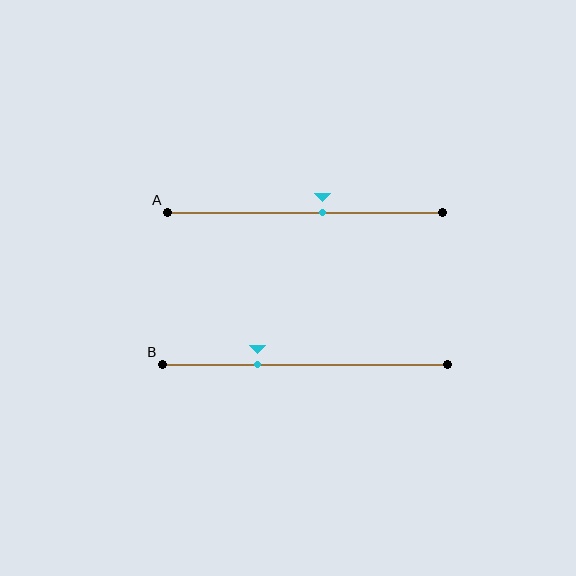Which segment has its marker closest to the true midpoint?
Segment A has its marker closest to the true midpoint.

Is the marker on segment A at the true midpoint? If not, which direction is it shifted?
No, the marker on segment A is shifted to the right by about 6% of the segment length.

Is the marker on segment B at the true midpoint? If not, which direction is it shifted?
No, the marker on segment B is shifted to the left by about 17% of the segment length.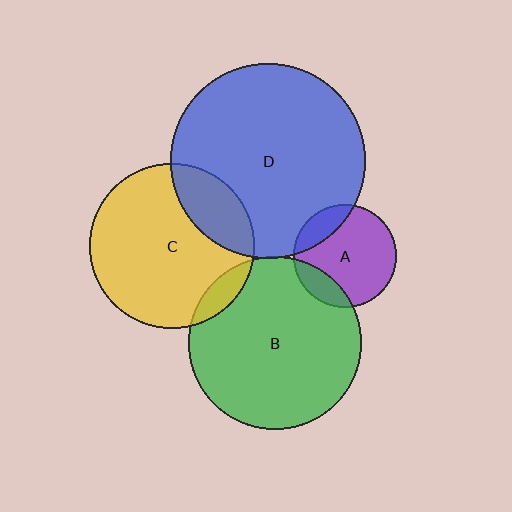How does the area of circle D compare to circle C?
Approximately 1.4 times.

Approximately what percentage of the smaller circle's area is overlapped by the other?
Approximately 15%.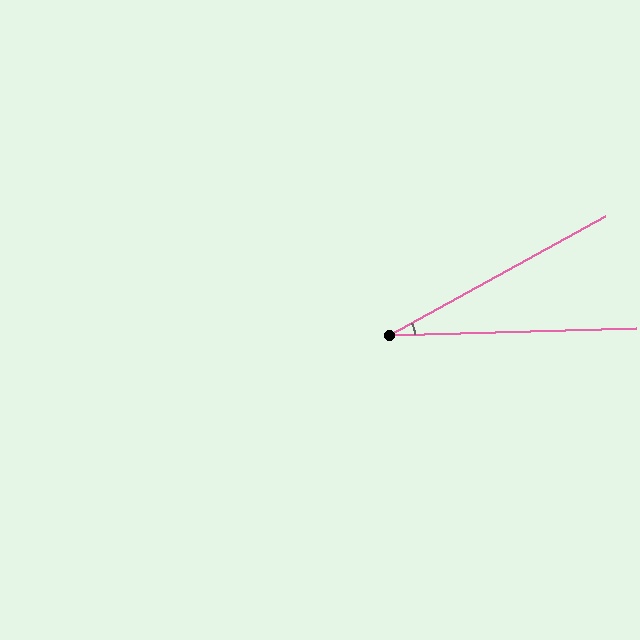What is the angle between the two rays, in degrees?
Approximately 27 degrees.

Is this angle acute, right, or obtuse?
It is acute.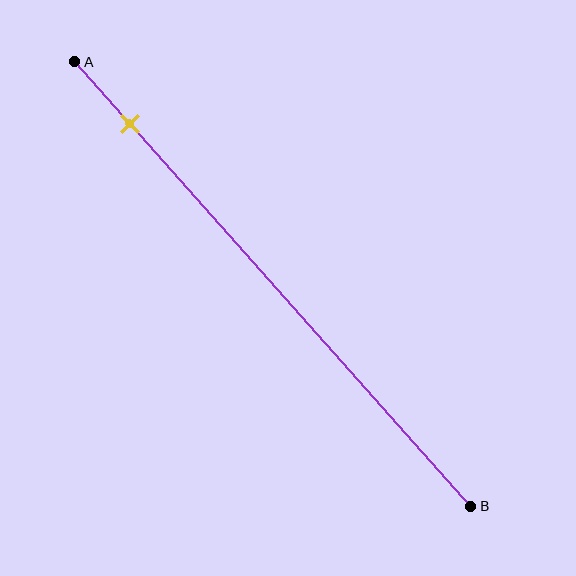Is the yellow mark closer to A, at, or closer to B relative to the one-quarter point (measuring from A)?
The yellow mark is closer to point A than the one-quarter point of segment AB.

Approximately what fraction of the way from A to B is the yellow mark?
The yellow mark is approximately 15% of the way from A to B.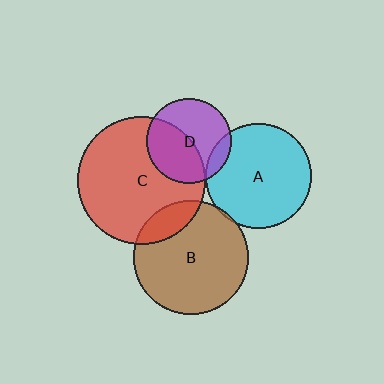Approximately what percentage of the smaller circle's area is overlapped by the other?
Approximately 15%.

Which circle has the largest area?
Circle C (red).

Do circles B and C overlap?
Yes.